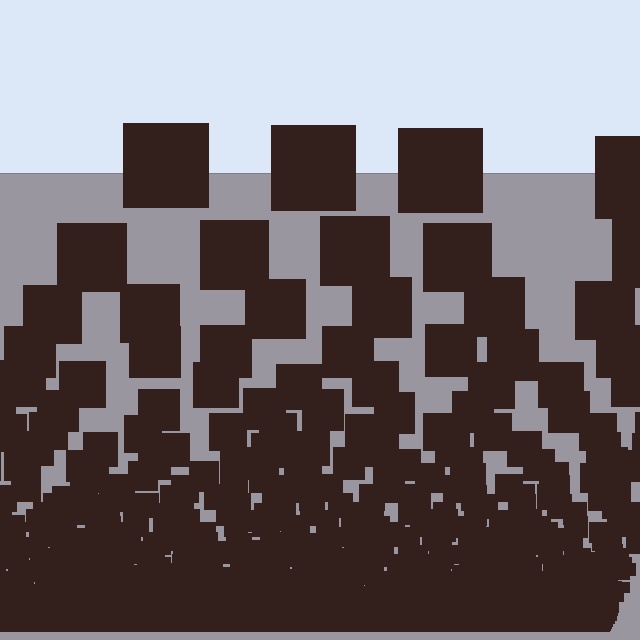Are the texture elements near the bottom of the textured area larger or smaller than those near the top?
Smaller. The gradient is inverted — elements near the bottom are smaller and denser.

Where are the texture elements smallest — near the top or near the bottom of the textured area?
Near the bottom.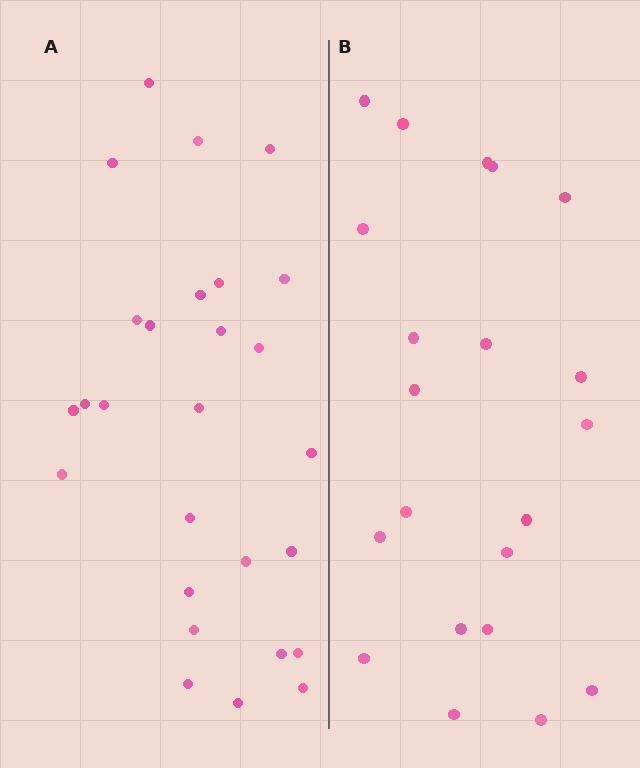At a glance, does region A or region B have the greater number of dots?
Region A (the left region) has more dots.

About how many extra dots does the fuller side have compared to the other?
Region A has about 6 more dots than region B.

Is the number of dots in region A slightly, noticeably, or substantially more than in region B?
Region A has noticeably more, but not dramatically so. The ratio is roughly 1.3 to 1.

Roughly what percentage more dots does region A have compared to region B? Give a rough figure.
About 30% more.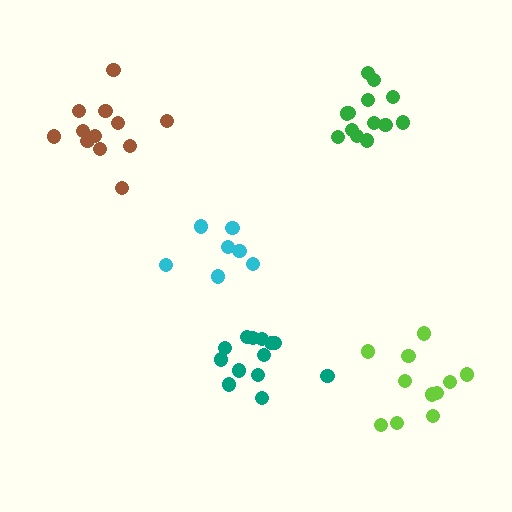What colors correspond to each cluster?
The clusters are colored: teal, cyan, lime, green, brown.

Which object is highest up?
The green cluster is topmost.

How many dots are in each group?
Group 1: 13 dots, Group 2: 7 dots, Group 3: 11 dots, Group 4: 13 dots, Group 5: 12 dots (56 total).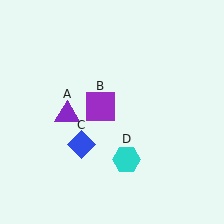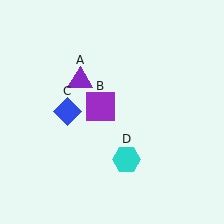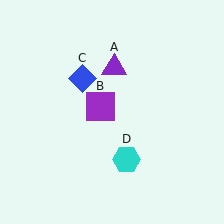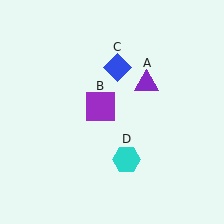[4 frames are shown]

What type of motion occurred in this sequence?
The purple triangle (object A), blue diamond (object C) rotated clockwise around the center of the scene.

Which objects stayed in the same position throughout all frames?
Purple square (object B) and cyan hexagon (object D) remained stationary.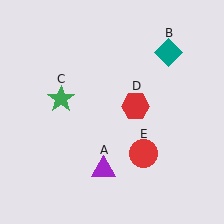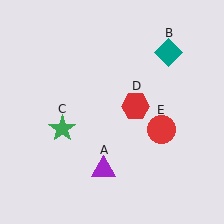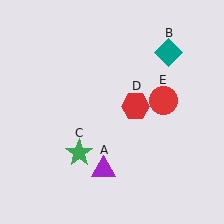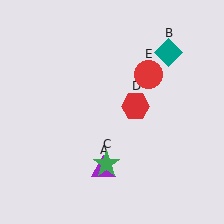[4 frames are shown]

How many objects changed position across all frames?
2 objects changed position: green star (object C), red circle (object E).